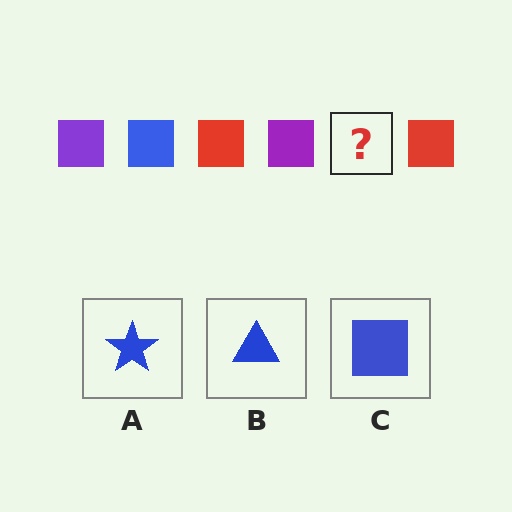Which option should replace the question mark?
Option C.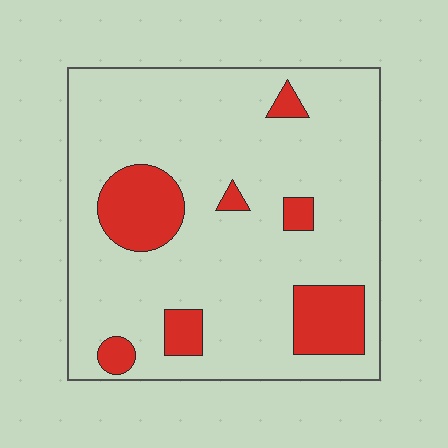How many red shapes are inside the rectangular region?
7.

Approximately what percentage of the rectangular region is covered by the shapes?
Approximately 15%.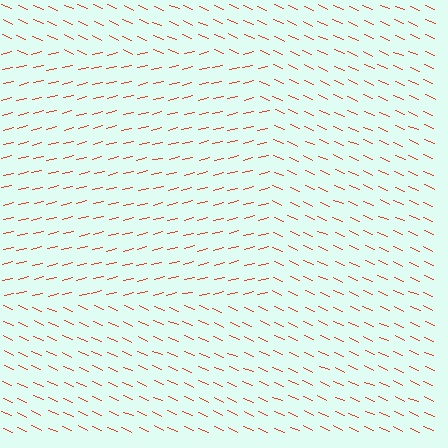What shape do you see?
I see a rectangle.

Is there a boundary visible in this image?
Yes, there is a texture boundary formed by a change in line orientation.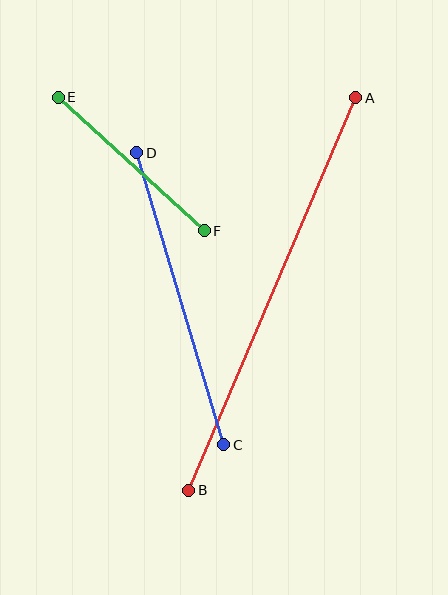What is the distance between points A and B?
The distance is approximately 427 pixels.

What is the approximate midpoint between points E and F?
The midpoint is at approximately (131, 164) pixels.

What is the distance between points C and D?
The distance is approximately 305 pixels.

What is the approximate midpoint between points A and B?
The midpoint is at approximately (272, 294) pixels.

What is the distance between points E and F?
The distance is approximately 198 pixels.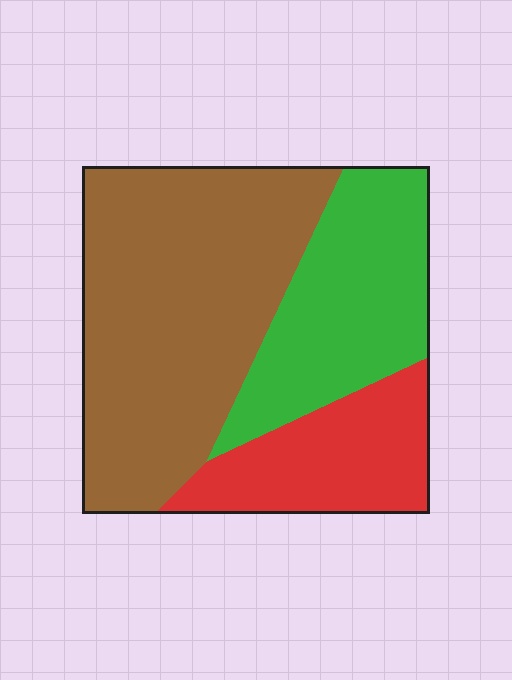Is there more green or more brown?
Brown.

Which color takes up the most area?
Brown, at roughly 50%.